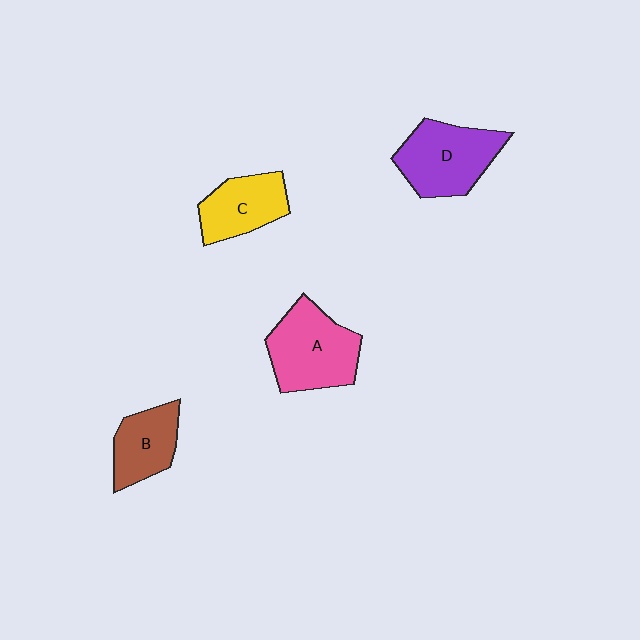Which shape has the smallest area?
Shape B (brown).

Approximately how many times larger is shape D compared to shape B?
Approximately 1.4 times.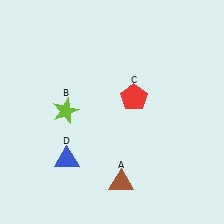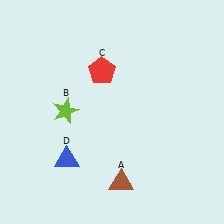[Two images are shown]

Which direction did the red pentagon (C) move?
The red pentagon (C) moved left.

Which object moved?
The red pentagon (C) moved left.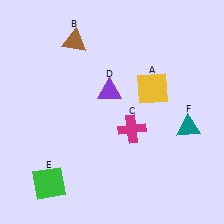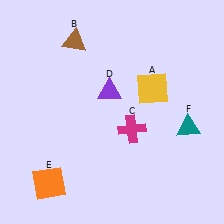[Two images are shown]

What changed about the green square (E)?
In Image 1, E is green. In Image 2, it changed to orange.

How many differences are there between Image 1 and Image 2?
There is 1 difference between the two images.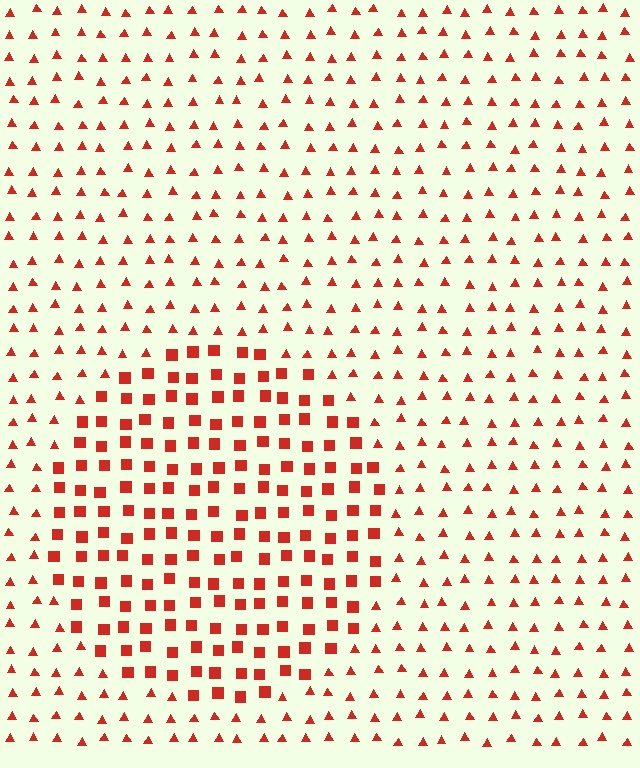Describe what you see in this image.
The image is filled with small red elements arranged in a uniform grid. A circle-shaped region contains squares, while the surrounding area contains triangles. The boundary is defined purely by the change in element shape.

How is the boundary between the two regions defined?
The boundary is defined by a change in element shape: squares inside vs. triangles outside. All elements share the same color and spacing.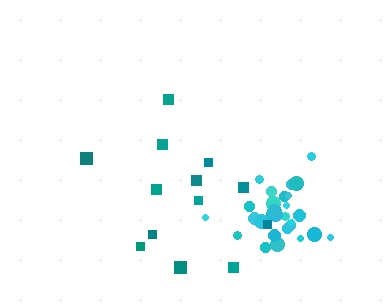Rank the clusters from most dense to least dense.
cyan, teal.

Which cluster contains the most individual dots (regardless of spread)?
Cyan (30).